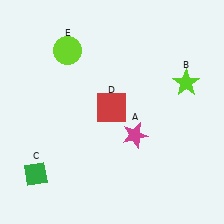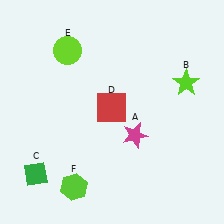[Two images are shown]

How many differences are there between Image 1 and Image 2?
There is 1 difference between the two images.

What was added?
A lime hexagon (F) was added in Image 2.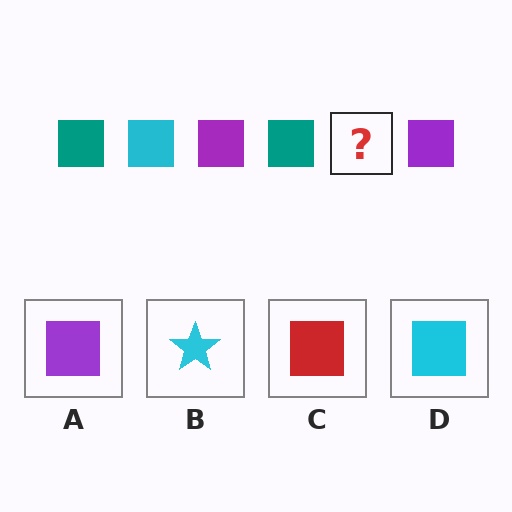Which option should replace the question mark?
Option D.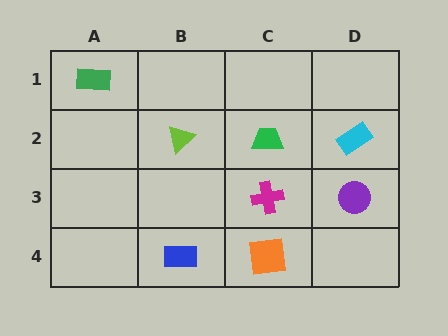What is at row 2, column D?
A cyan rectangle.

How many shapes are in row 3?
2 shapes.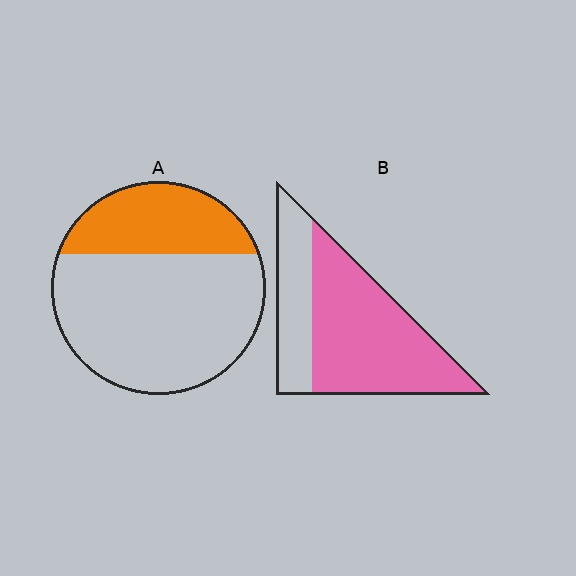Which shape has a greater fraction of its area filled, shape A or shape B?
Shape B.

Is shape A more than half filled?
No.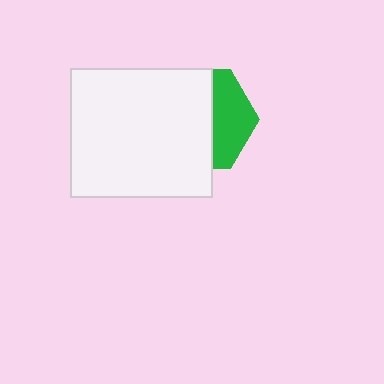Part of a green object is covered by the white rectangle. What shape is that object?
It is a hexagon.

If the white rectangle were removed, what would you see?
You would see the complete green hexagon.